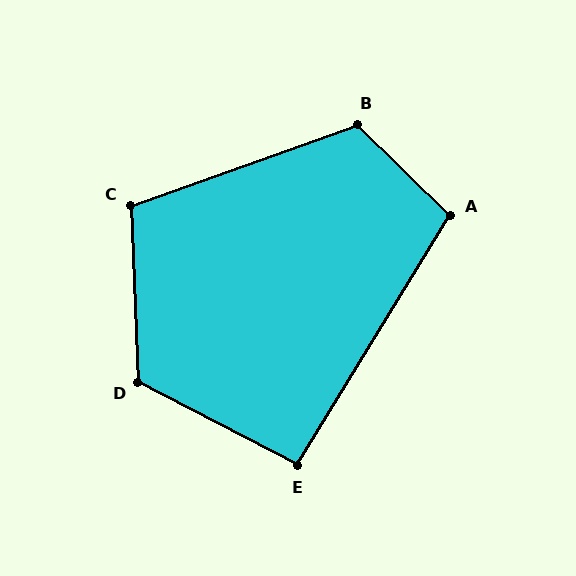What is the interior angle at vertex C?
Approximately 107 degrees (obtuse).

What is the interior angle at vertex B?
Approximately 116 degrees (obtuse).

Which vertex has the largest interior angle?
D, at approximately 120 degrees.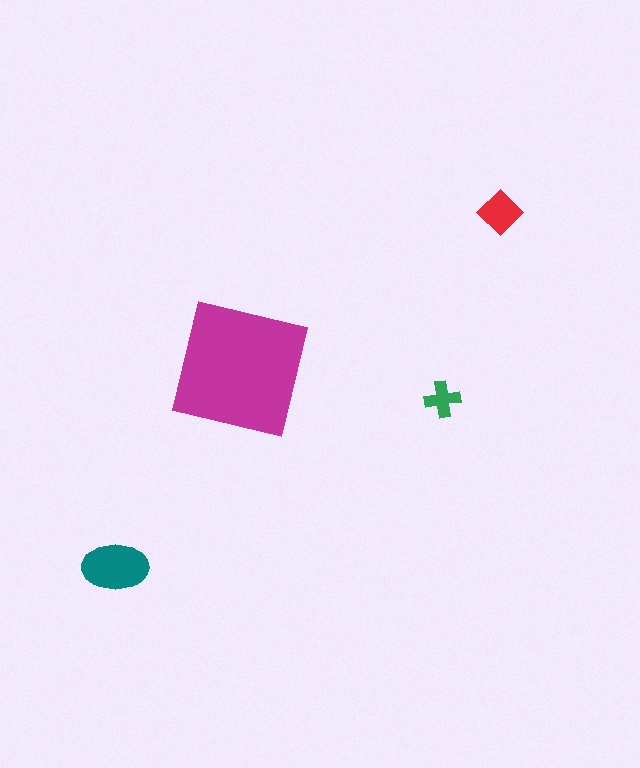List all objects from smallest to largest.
The green cross, the red diamond, the teal ellipse, the magenta square.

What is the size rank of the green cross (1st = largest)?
4th.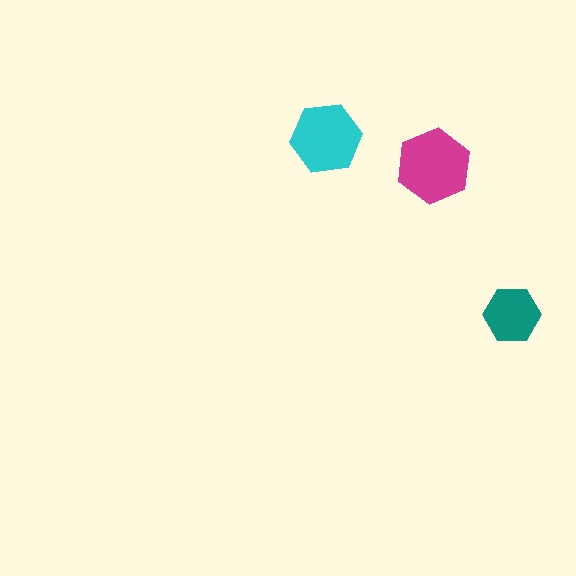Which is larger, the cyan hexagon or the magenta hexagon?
The magenta one.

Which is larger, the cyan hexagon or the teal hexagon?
The cyan one.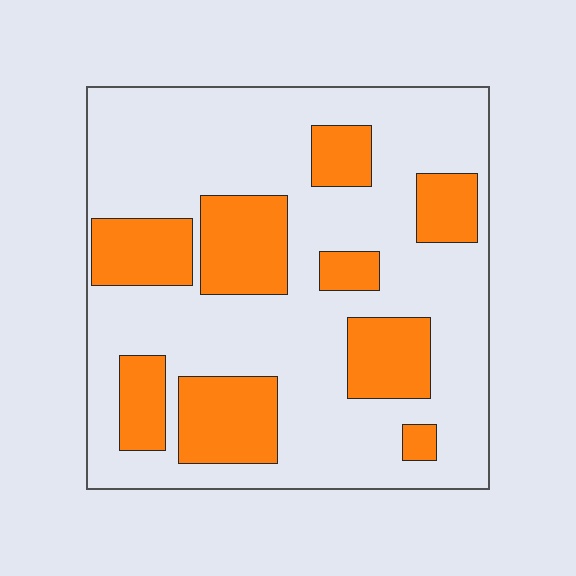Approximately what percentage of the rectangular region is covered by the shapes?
Approximately 30%.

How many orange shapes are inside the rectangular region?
9.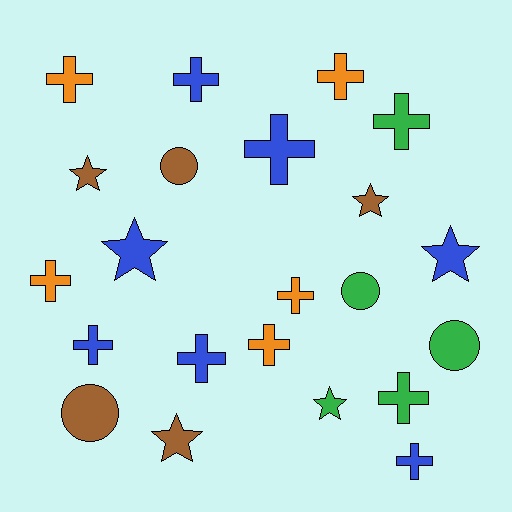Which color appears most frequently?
Blue, with 7 objects.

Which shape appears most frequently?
Cross, with 12 objects.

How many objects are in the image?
There are 22 objects.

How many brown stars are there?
There are 3 brown stars.